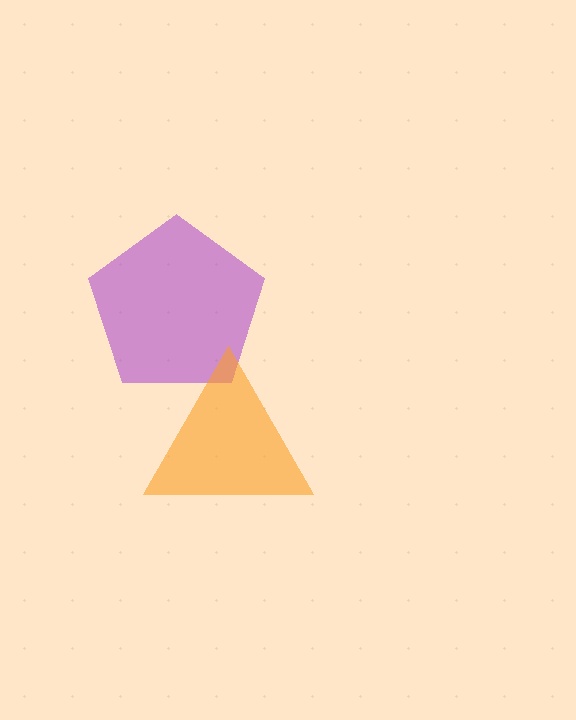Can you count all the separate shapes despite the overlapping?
Yes, there are 2 separate shapes.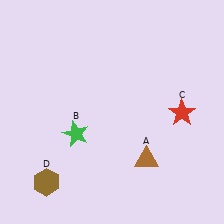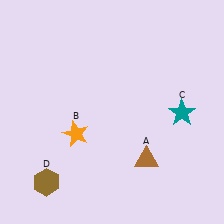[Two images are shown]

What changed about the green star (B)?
In Image 1, B is green. In Image 2, it changed to orange.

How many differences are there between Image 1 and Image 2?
There are 2 differences between the two images.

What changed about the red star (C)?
In Image 1, C is red. In Image 2, it changed to teal.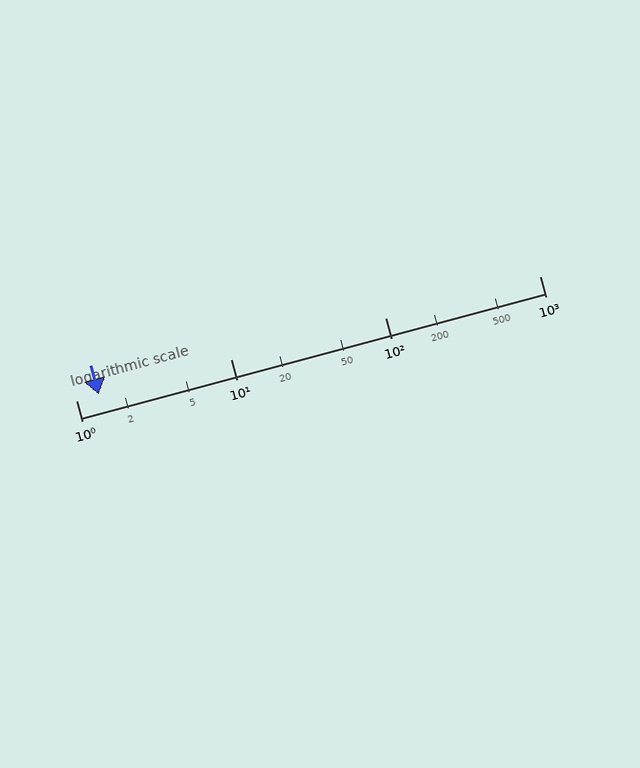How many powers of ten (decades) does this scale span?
The scale spans 3 decades, from 1 to 1000.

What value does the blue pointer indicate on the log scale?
The pointer indicates approximately 1.4.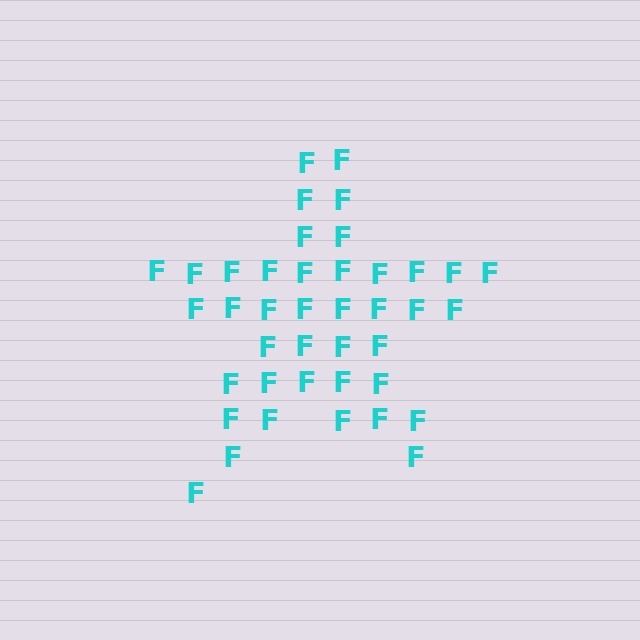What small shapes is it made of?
It is made of small letter F's.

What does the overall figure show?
The overall figure shows a star.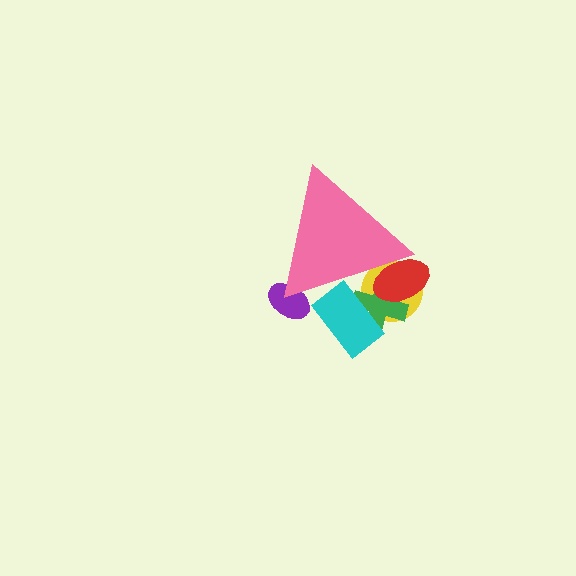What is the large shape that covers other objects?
A pink triangle.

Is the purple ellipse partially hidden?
Yes, the purple ellipse is partially hidden behind the pink triangle.